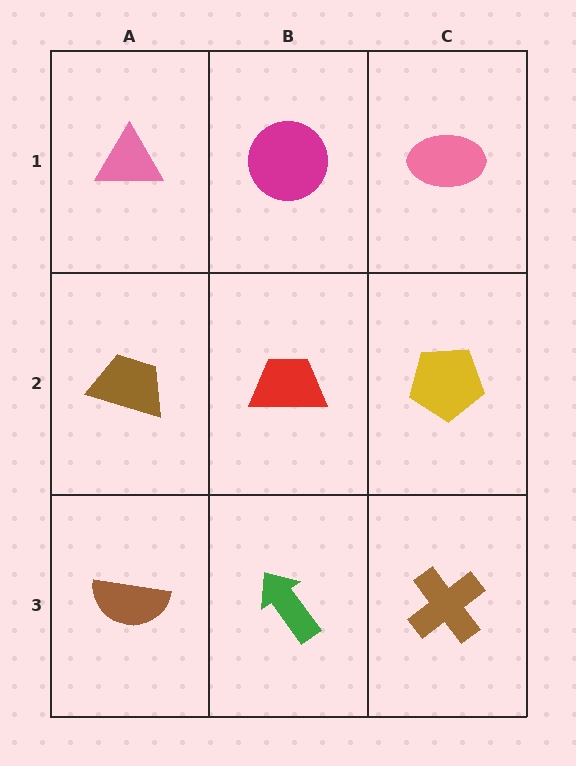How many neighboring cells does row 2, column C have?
3.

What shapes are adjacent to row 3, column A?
A brown trapezoid (row 2, column A), a green arrow (row 3, column B).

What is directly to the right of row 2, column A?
A red trapezoid.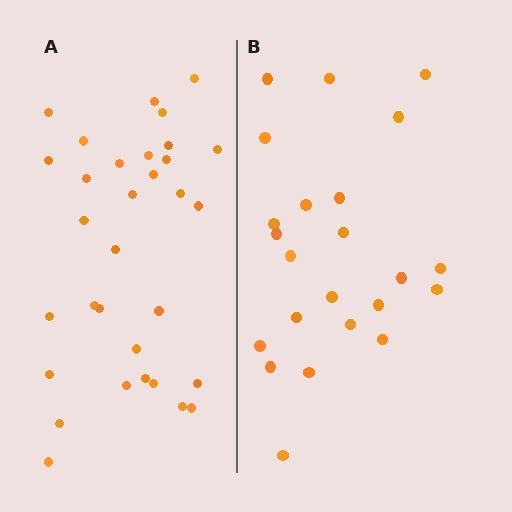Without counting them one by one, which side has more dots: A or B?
Region A (the left region) has more dots.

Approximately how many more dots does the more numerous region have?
Region A has roughly 8 or so more dots than region B.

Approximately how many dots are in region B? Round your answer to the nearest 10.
About 20 dots. (The exact count is 23, which rounds to 20.)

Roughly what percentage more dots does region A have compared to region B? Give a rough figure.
About 40% more.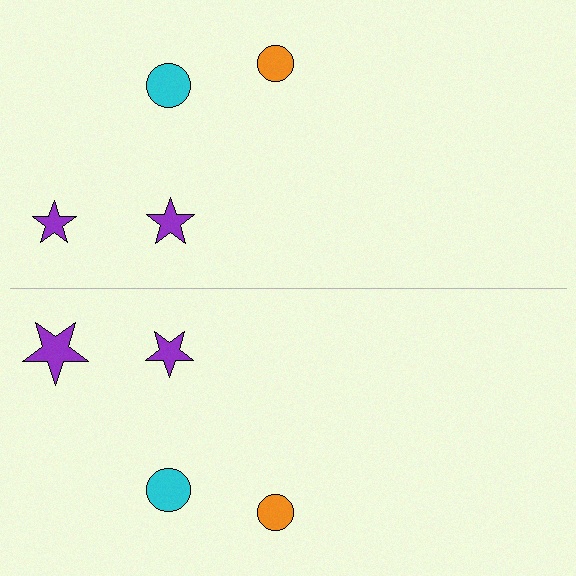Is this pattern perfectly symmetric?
No, the pattern is not perfectly symmetric. The purple star on the bottom side has a different size than its mirror counterpart.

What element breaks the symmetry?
The purple star on the bottom side has a different size than its mirror counterpart.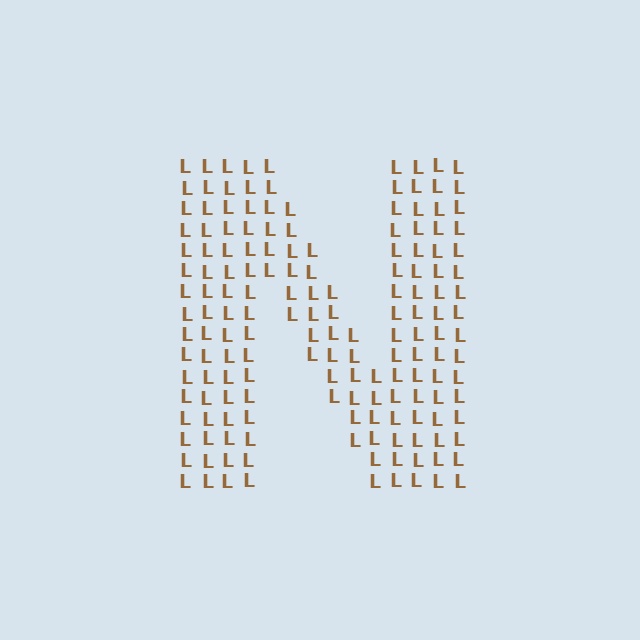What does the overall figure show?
The overall figure shows the letter N.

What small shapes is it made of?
It is made of small letter L's.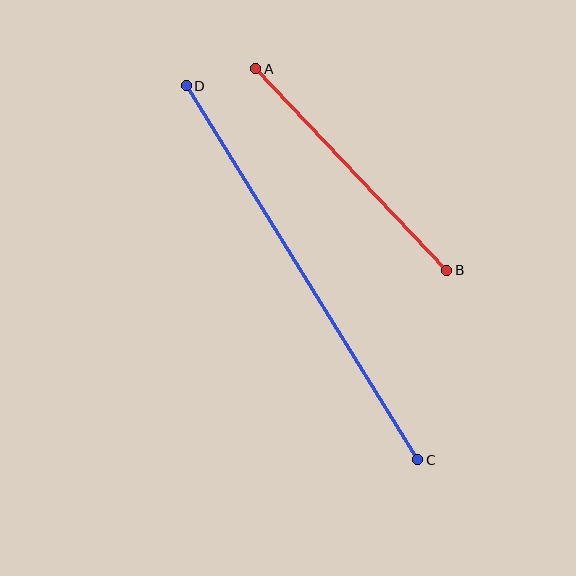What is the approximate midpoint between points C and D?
The midpoint is at approximately (302, 273) pixels.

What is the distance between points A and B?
The distance is approximately 278 pixels.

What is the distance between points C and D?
The distance is approximately 440 pixels.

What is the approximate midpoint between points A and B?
The midpoint is at approximately (351, 170) pixels.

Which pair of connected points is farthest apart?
Points C and D are farthest apart.